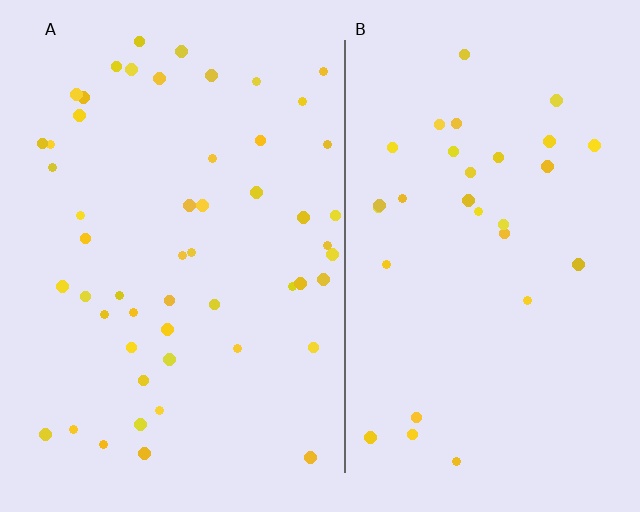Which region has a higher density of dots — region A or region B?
A (the left).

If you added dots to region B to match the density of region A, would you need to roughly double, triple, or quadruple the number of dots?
Approximately double.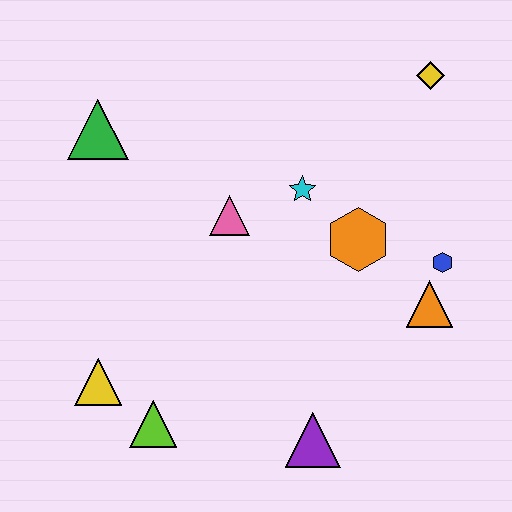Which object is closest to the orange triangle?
The blue hexagon is closest to the orange triangle.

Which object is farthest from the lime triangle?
The yellow diamond is farthest from the lime triangle.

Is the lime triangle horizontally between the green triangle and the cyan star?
Yes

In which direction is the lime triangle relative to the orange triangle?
The lime triangle is to the left of the orange triangle.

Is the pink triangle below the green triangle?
Yes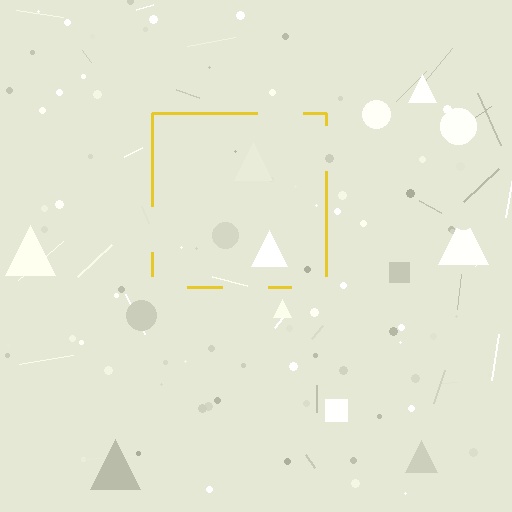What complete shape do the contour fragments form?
The contour fragments form a square.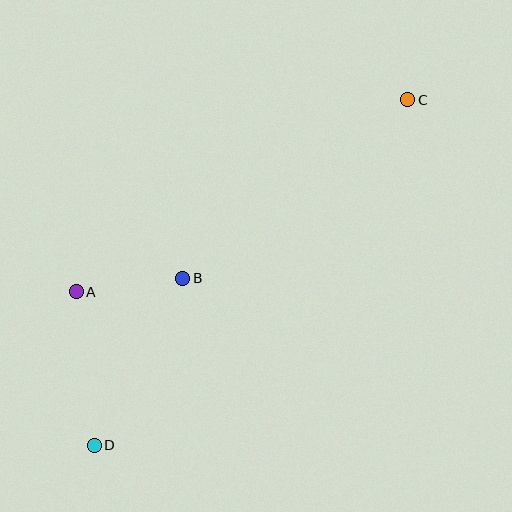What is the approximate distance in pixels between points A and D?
The distance between A and D is approximately 155 pixels.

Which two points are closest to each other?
Points A and B are closest to each other.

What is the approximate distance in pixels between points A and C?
The distance between A and C is approximately 383 pixels.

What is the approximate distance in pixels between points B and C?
The distance between B and C is approximately 287 pixels.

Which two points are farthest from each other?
Points C and D are farthest from each other.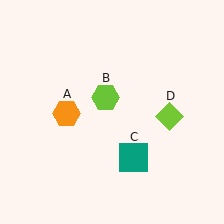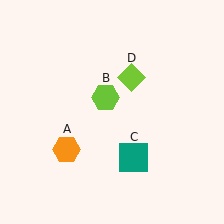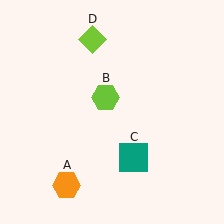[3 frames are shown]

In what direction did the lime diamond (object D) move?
The lime diamond (object D) moved up and to the left.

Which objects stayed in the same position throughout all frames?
Lime hexagon (object B) and teal square (object C) remained stationary.